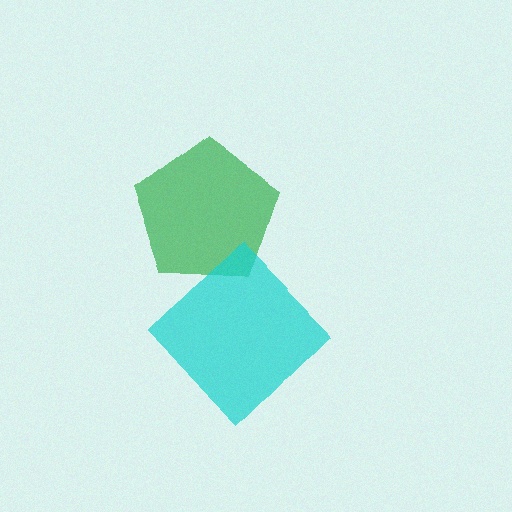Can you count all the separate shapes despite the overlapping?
Yes, there are 2 separate shapes.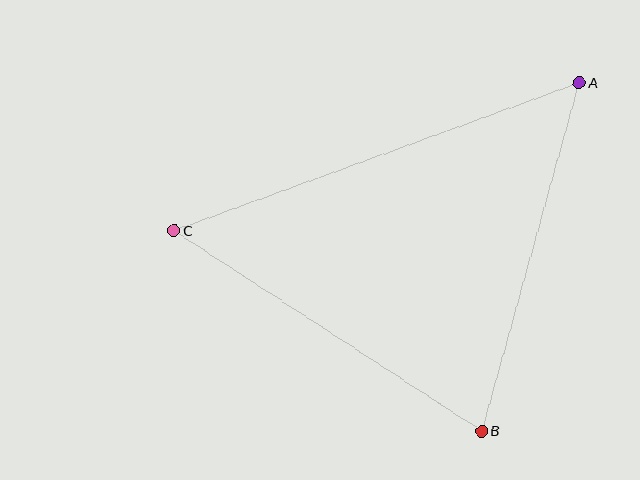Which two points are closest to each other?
Points A and B are closest to each other.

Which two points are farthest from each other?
Points A and C are farthest from each other.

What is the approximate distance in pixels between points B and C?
The distance between B and C is approximately 367 pixels.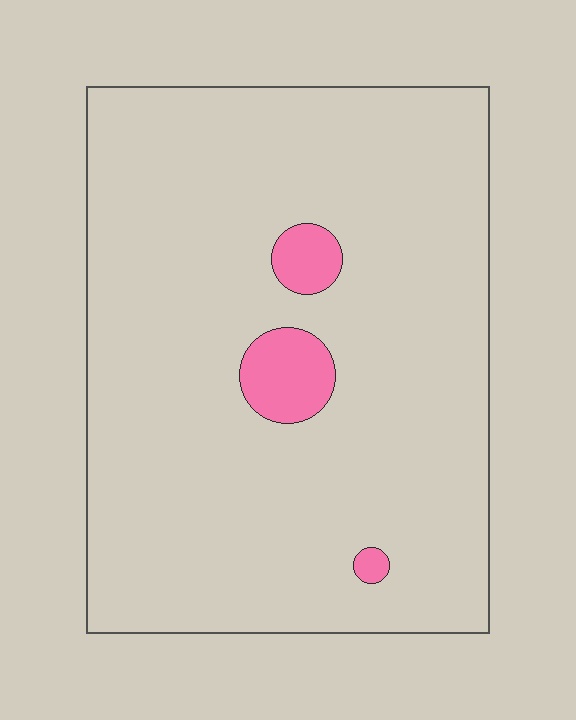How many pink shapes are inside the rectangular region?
3.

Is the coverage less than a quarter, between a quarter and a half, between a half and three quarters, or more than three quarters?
Less than a quarter.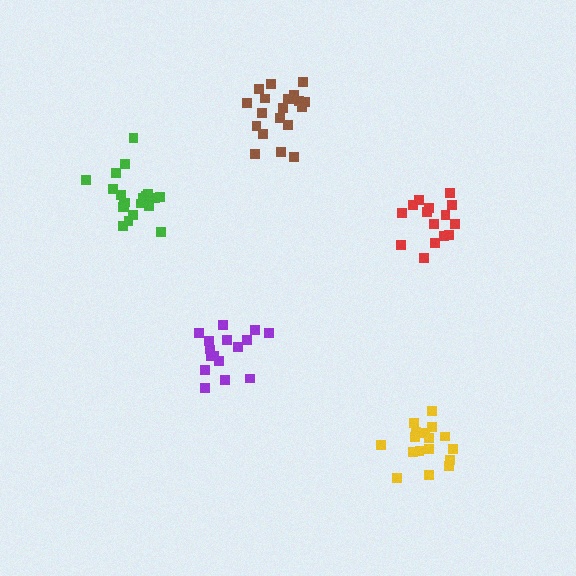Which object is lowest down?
The yellow cluster is bottommost.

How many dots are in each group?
Group 1: 17 dots, Group 2: 15 dots, Group 3: 20 dots, Group 4: 20 dots, Group 5: 17 dots (89 total).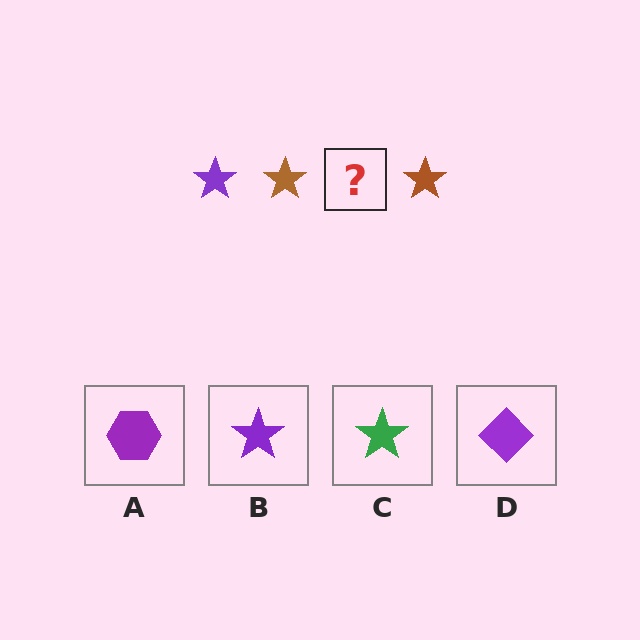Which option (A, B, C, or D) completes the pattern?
B.